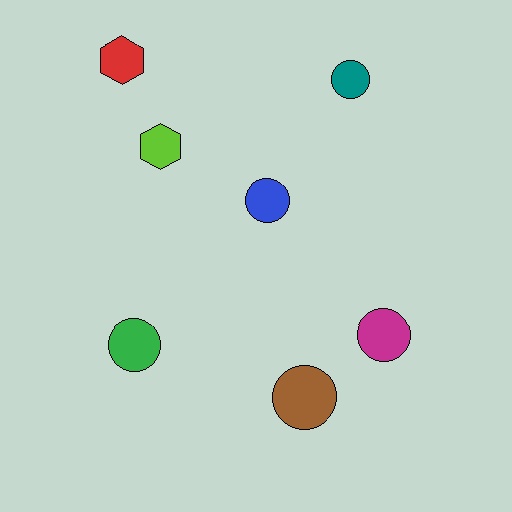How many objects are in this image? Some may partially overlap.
There are 7 objects.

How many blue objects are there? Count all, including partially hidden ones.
There is 1 blue object.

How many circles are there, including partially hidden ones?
There are 5 circles.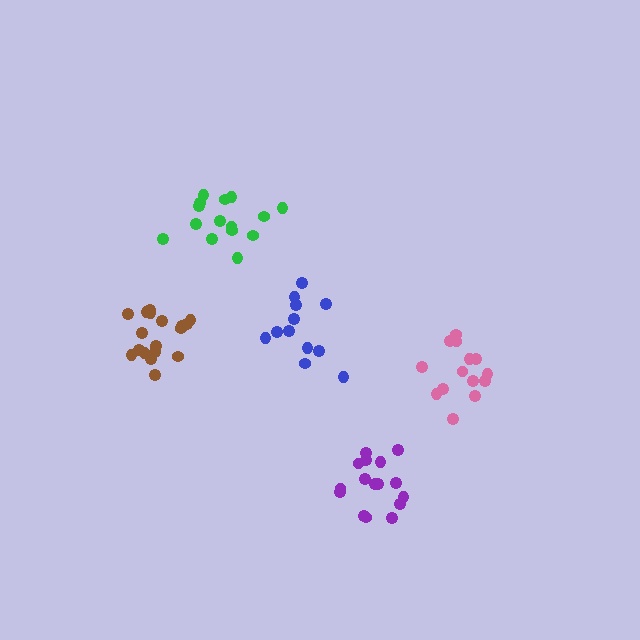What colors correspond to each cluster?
The clusters are colored: purple, green, blue, pink, brown.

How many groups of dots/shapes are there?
There are 5 groups.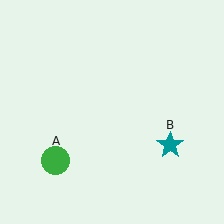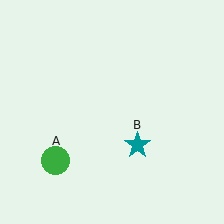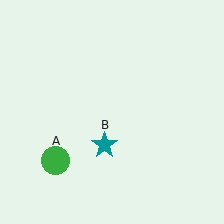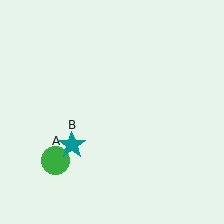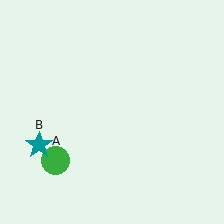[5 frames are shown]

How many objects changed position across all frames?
1 object changed position: teal star (object B).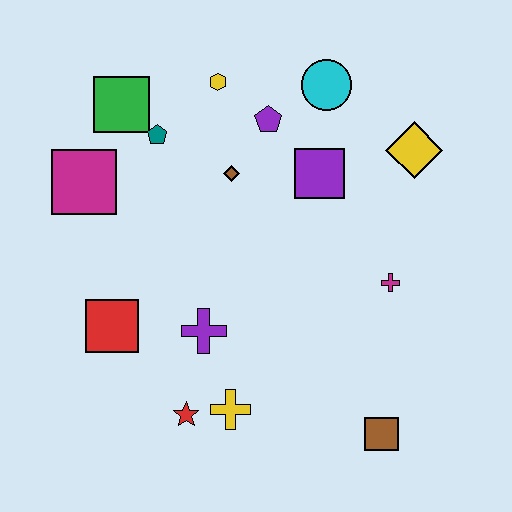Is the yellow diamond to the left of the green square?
No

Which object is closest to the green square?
The teal pentagon is closest to the green square.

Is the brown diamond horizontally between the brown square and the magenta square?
Yes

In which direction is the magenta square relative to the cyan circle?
The magenta square is to the left of the cyan circle.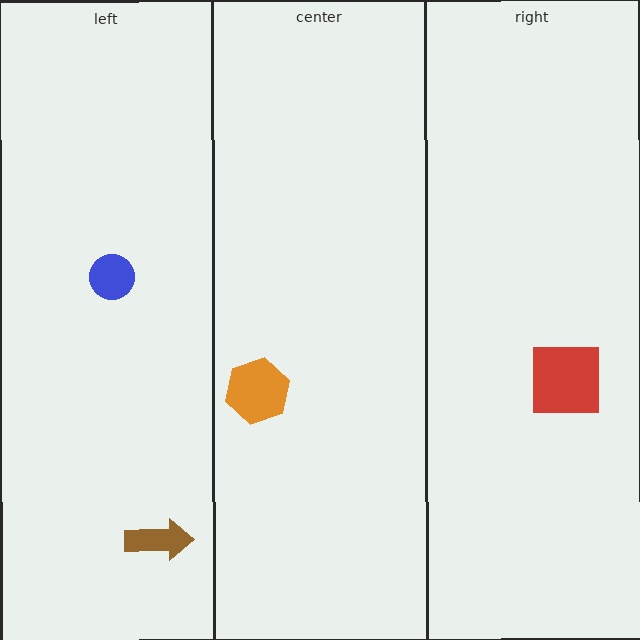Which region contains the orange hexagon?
The center region.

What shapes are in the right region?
The red square.